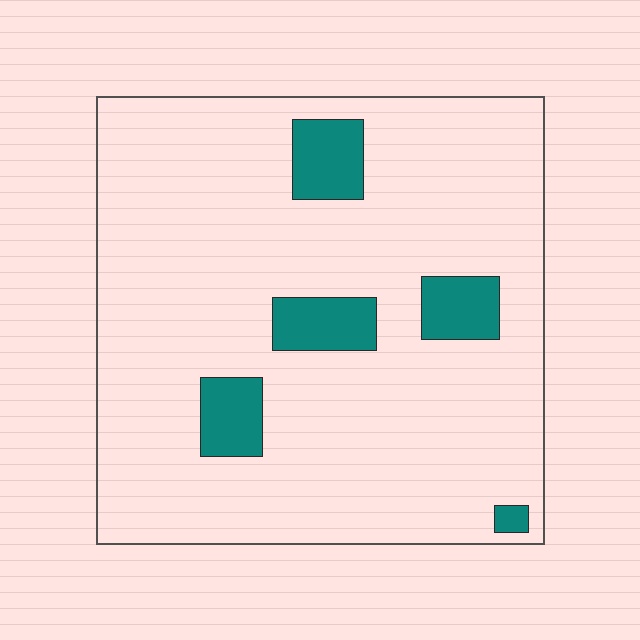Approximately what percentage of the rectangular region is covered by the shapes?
Approximately 10%.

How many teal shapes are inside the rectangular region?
5.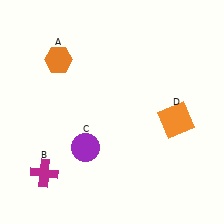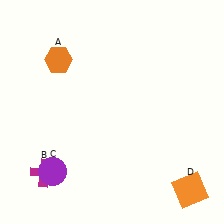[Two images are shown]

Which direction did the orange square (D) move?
The orange square (D) moved down.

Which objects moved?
The objects that moved are: the purple circle (C), the orange square (D).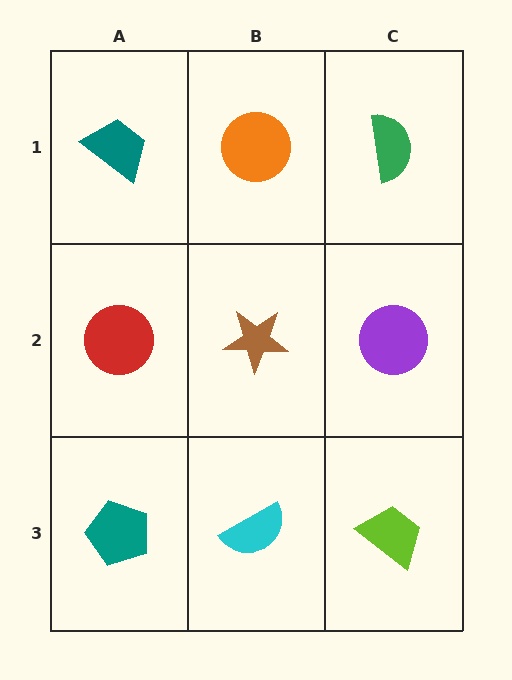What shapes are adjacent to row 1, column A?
A red circle (row 2, column A), an orange circle (row 1, column B).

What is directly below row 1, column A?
A red circle.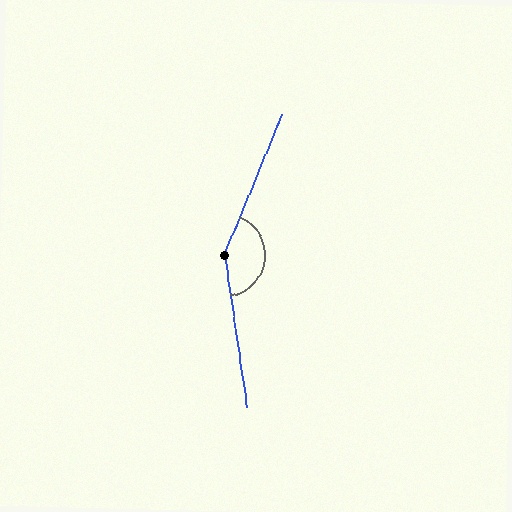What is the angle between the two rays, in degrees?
Approximately 149 degrees.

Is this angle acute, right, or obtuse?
It is obtuse.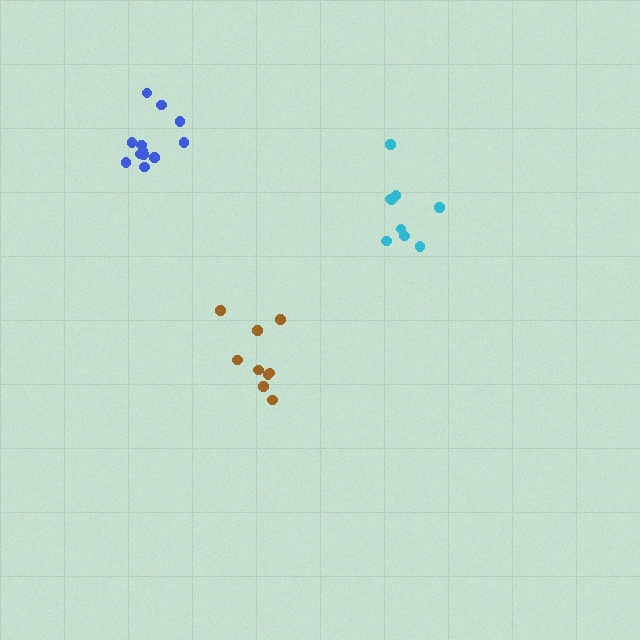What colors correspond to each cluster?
The clusters are colored: brown, blue, cyan.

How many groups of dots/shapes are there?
There are 3 groups.